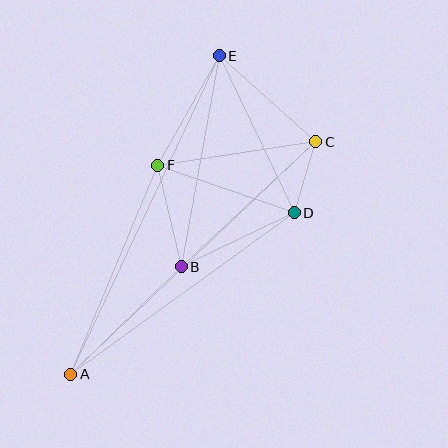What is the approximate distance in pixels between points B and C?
The distance between B and C is approximately 184 pixels.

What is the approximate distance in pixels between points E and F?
The distance between E and F is approximately 126 pixels.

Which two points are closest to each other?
Points C and D are closest to each other.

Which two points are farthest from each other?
Points A and E are farthest from each other.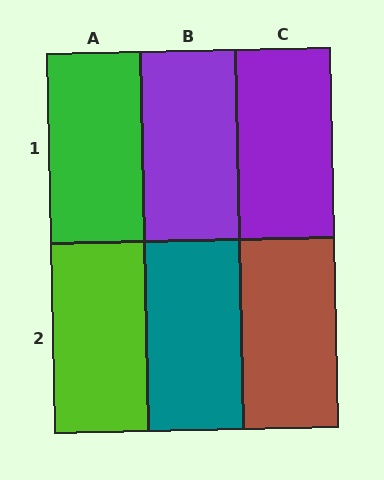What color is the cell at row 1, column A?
Green.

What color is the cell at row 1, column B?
Purple.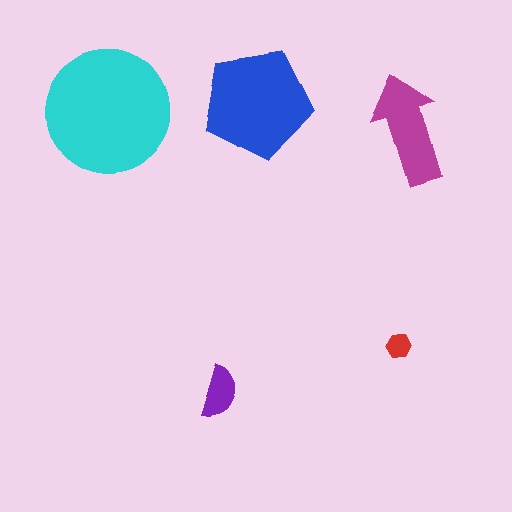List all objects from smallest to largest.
The red hexagon, the purple semicircle, the magenta arrow, the blue pentagon, the cyan circle.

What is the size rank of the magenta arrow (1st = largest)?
3rd.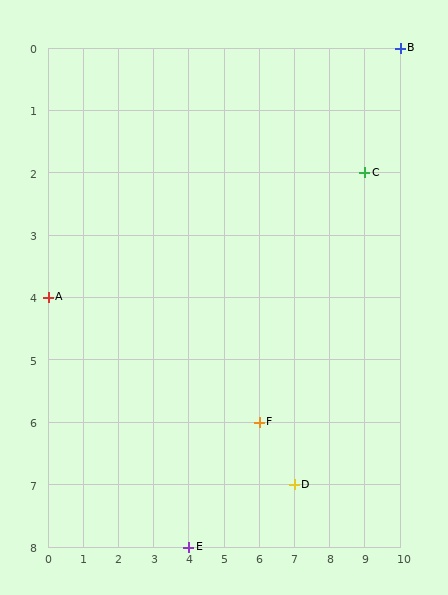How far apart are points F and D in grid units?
Points F and D are 1 column and 1 row apart (about 1.4 grid units diagonally).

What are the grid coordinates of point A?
Point A is at grid coordinates (0, 4).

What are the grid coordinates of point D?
Point D is at grid coordinates (7, 7).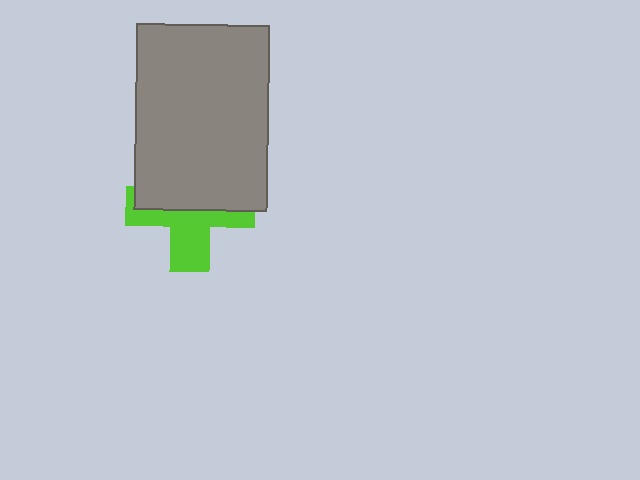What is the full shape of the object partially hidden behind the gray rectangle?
The partially hidden object is a lime cross.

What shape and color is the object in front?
The object in front is a gray rectangle.